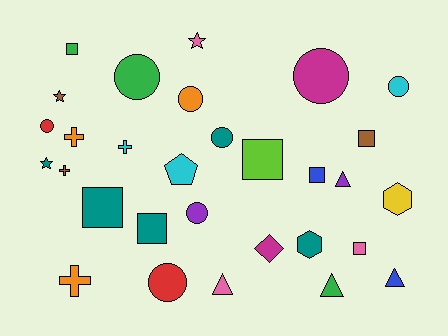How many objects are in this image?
There are 30 objects.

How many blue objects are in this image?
There are 2 blue objects.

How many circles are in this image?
There are 8 circles.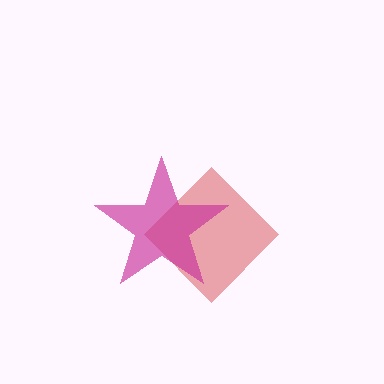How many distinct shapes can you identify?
There are 2 distinct shapes: a red diamond, a magenta star.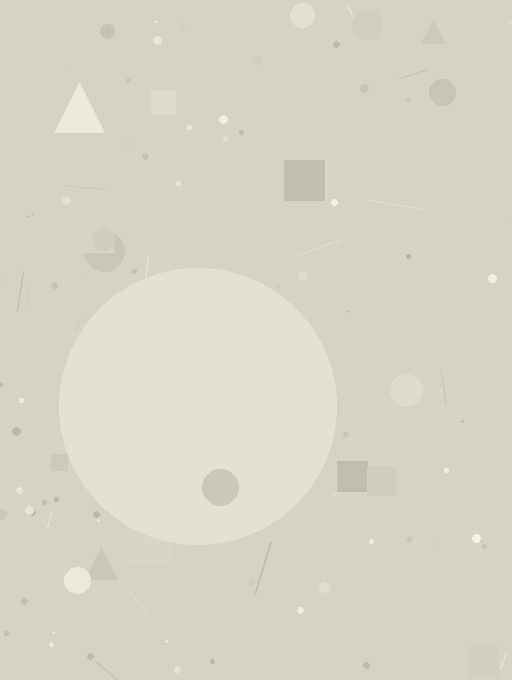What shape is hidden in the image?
A circle is hidden in the image.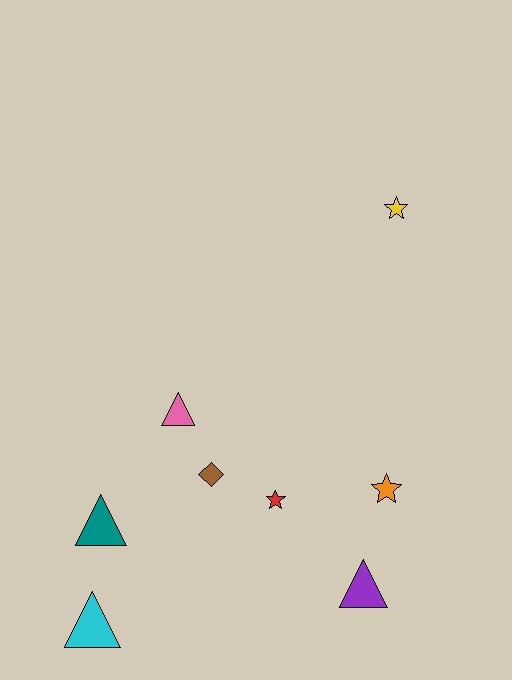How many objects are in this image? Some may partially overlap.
There are 8 objects.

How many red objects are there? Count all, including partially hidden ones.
There is 1 red object.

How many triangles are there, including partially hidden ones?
There are 4 triangles.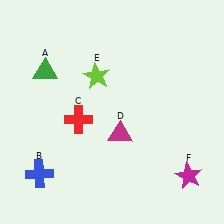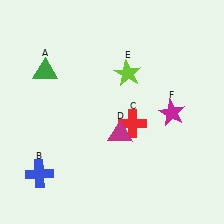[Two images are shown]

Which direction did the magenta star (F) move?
The magenta star (F) moved up.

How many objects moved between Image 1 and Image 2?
3 objects moved between the two images.